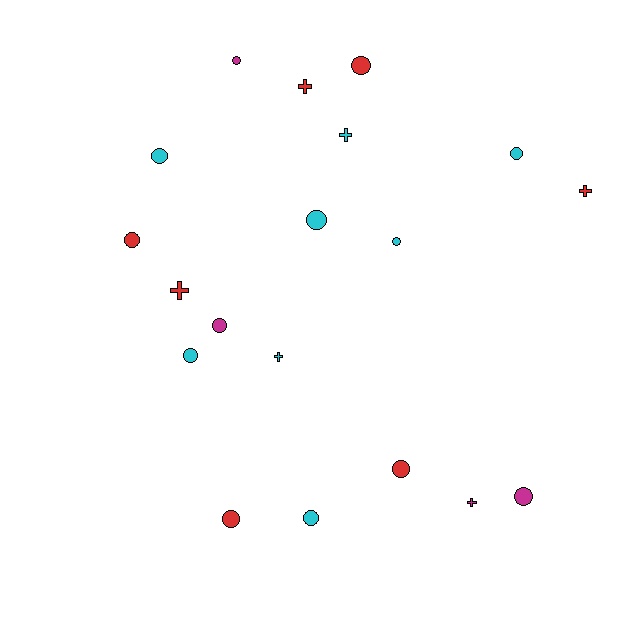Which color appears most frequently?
Cyan, with 8 objects.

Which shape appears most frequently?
Circle, with 13 objects.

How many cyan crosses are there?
There are 2 cyan crosses.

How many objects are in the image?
There are 19 objects.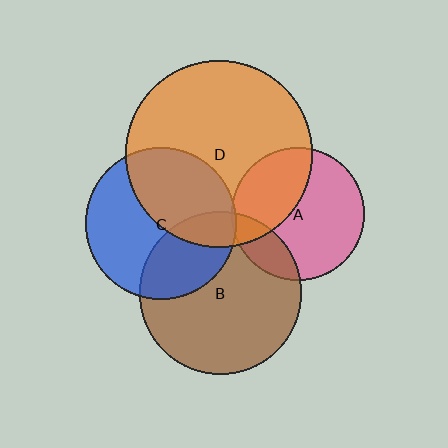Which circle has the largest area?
Circle D (orange).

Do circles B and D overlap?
Yes.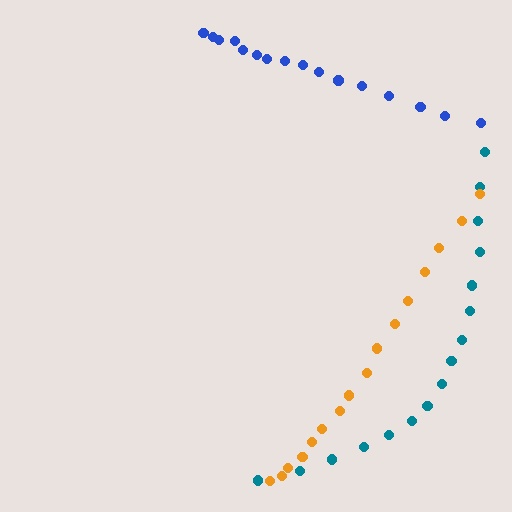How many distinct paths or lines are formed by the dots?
There are 3 distinct paths.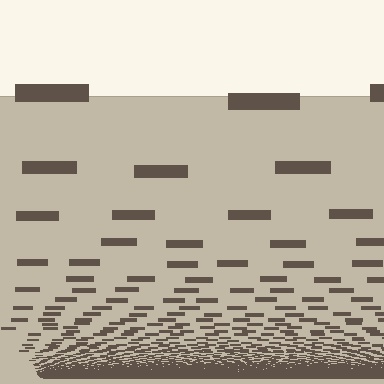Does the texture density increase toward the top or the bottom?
Density increases toward the bottom.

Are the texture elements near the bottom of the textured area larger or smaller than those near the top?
Smaller. The gradient is inverted — elements near the bottom are smaller and denser.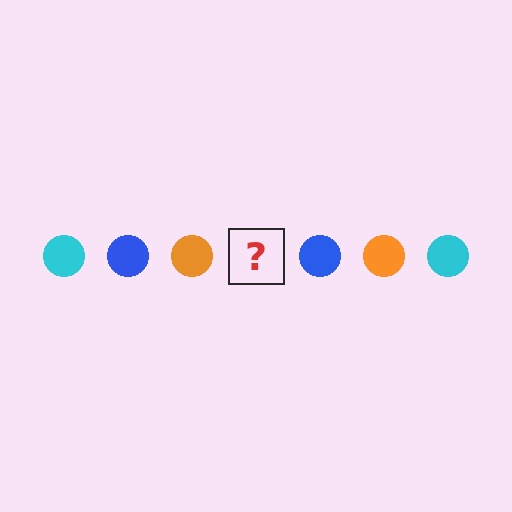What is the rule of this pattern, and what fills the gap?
The rule is that the pattern cycles through cyan, blue, orange circles. The gap should be filled with a cyan circle.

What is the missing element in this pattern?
The missing element is a cyan circle.